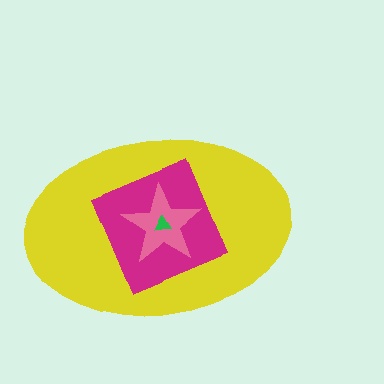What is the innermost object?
The green triangle.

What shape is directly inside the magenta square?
The pink star.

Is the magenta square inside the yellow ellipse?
Yes.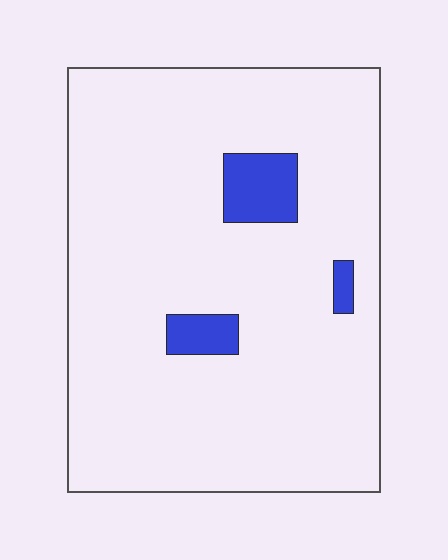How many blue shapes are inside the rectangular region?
3.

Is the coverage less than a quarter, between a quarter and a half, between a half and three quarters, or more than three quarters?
Less than a quarter.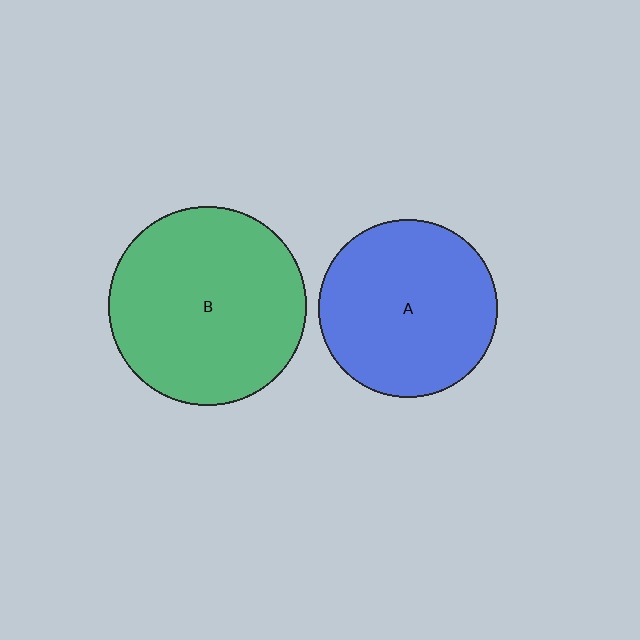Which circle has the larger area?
Circle B (green).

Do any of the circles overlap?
No, none of the circles overlap.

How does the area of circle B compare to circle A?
Approximately 1.2 times.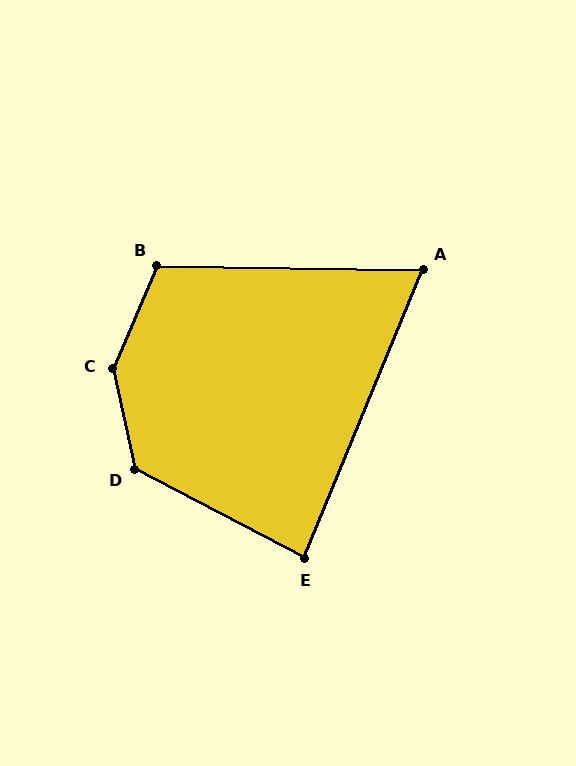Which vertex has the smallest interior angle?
A, at approximately 68 degrees.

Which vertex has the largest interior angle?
C, at approximately 144 degrees.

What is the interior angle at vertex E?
Approximately 85 degrees (acute).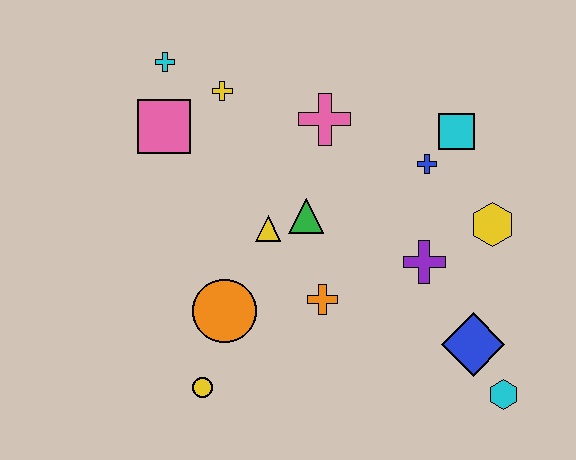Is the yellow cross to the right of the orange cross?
No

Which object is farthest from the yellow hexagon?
The cyan cross is farthest from the yellow hexagon.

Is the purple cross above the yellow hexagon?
No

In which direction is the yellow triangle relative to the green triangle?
The yellow triangle is to the left of the green triangle.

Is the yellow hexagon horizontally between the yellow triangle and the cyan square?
No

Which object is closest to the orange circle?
The yellow circle is closest to the orange circle.